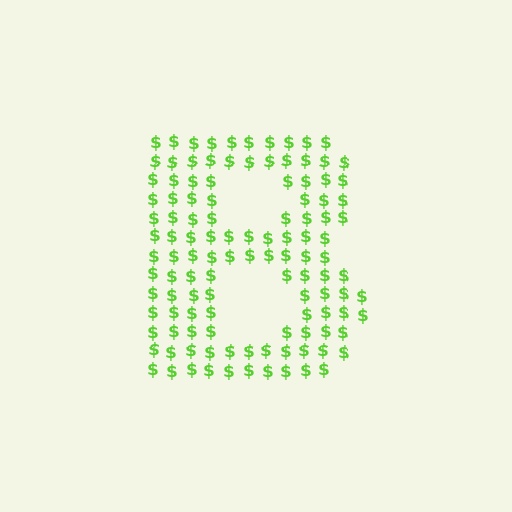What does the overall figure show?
The overall figure shows the letter B.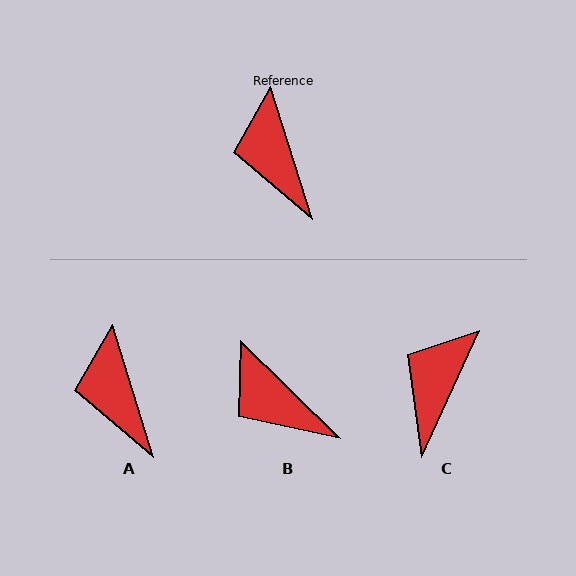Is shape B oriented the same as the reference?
No, it is off by about 28 degrees.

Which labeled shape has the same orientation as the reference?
A.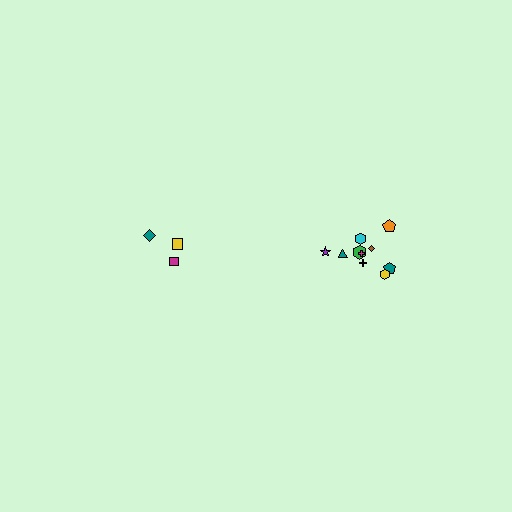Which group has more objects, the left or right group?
The right group.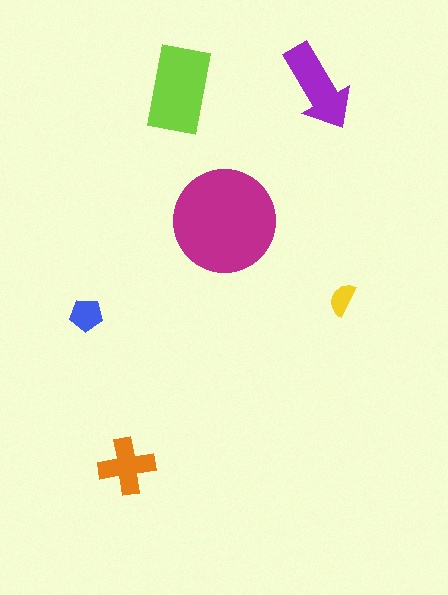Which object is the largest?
The magenta circle.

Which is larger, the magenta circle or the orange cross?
The magenta circle.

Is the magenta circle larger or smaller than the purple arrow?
Larger.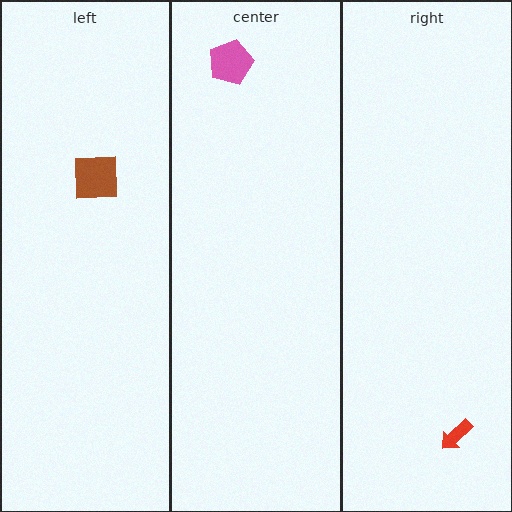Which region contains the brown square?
The left region.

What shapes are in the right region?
The red arrow.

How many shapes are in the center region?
1.